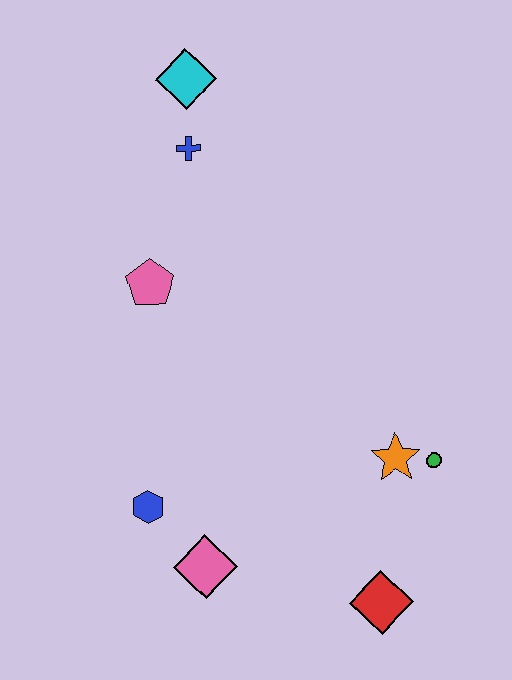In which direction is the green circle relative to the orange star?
The green circle is to the right of the orange star.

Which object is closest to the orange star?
The green circle is closest to the orange star.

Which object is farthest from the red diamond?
The cyan diamond is farthest from the red diamond.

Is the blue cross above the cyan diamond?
No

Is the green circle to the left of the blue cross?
No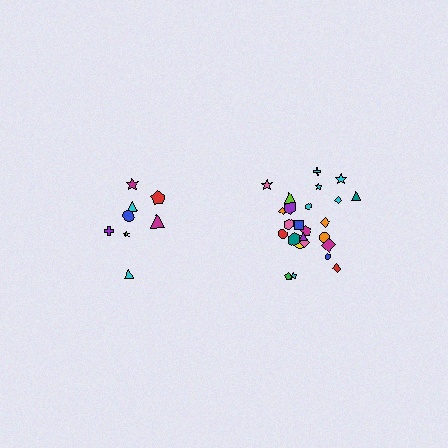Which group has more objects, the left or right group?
The right group.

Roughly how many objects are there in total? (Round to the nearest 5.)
Roughly 35 objects in total.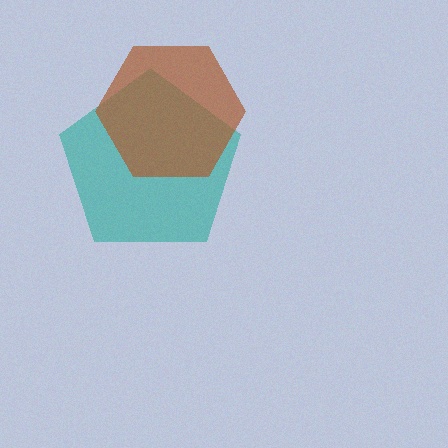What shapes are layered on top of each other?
The layered shapes are: a teal pentagon, a brown hexagon.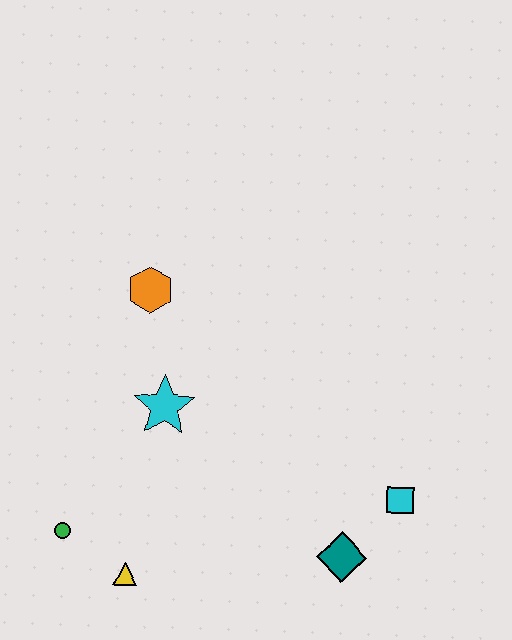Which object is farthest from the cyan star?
The cyan square is farthest from the cyan star.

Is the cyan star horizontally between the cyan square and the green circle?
Yes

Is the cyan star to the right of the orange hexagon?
Yes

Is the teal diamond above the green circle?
No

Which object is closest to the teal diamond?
The cyan square is closest to the teal diamond.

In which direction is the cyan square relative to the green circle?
The cyan square is to the right of the green circle.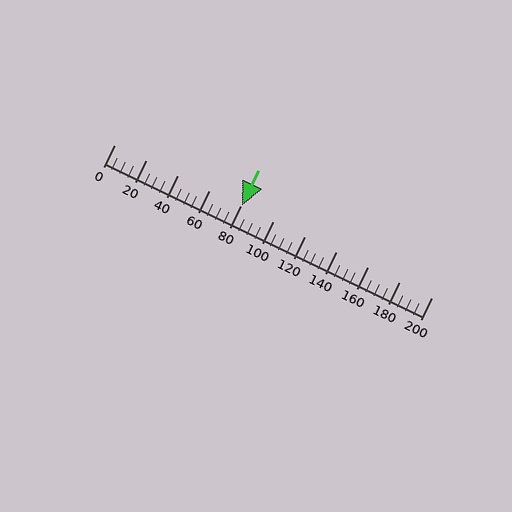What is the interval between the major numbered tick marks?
The major tick marks are spaced 20 units apart.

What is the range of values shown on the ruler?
The ruler shows values from 0 to 200.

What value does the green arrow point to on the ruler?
The green arrow points to approximately 80.